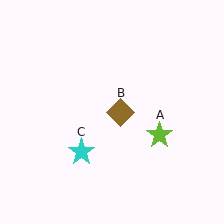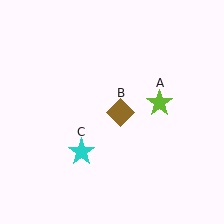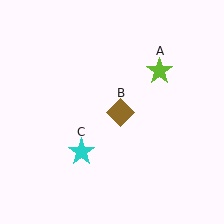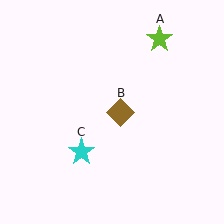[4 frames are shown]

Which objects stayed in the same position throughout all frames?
Brown diamond (object B) and cyan star (object C) remained stationary.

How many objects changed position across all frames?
1 object changed position: lime star (object A).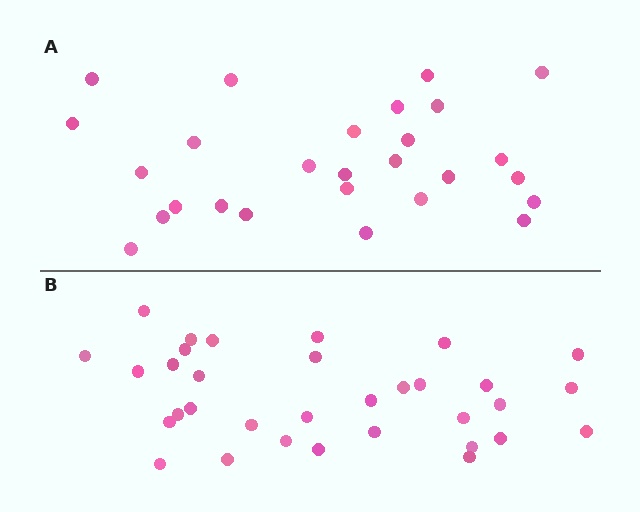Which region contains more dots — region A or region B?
Region B (the bottom region) has more dots.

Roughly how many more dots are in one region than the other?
Region B has about 6 more dots than region A.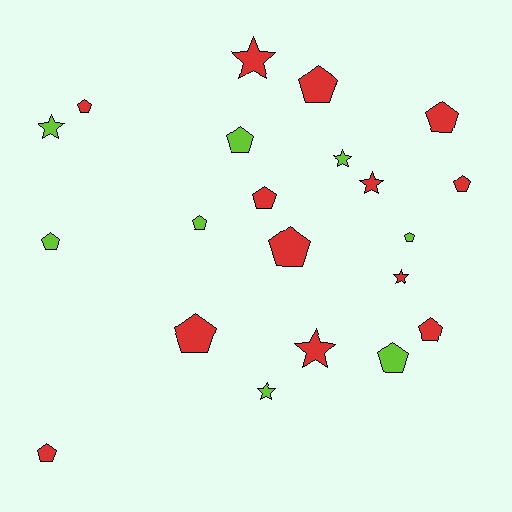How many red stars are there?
There are 4 red stars.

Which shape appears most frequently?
Pentagon, with 14 objects.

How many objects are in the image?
There are 21 objects.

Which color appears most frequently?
Red, with 13 objects.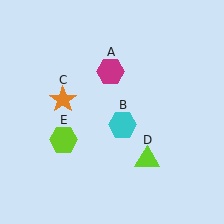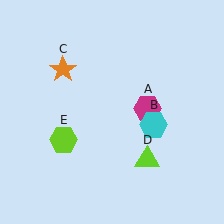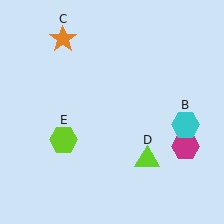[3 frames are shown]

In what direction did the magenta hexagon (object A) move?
The magenta hexagon (object A) moved down and to the right.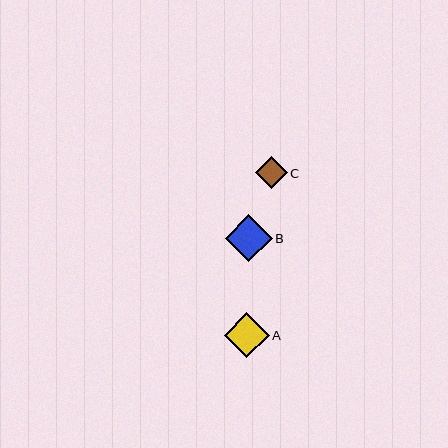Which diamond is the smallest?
Diamond C is the smallest with a size of approximately 32 pixels.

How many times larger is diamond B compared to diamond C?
Diamond B is approximately 1.5 times the size of diamond C.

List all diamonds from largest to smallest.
From largest to smallest: B, A, C.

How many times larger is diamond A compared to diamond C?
Diamond A is approximately 1.4 times the size of diamond C.